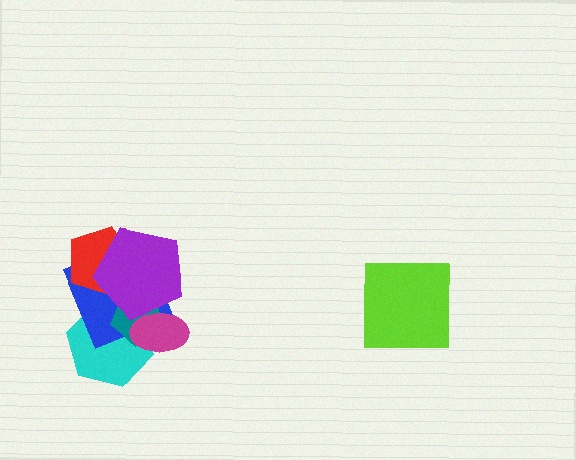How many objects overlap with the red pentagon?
2 objects overlap with the red pentagon.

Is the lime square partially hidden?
No, no other shape covers it.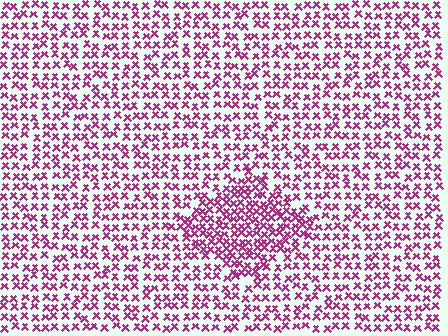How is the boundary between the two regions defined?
The boundary is defined by a change in element density (approximately 1.7x ratio). All elements are the same color, size, and shape.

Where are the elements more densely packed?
The elements are more densely packed inside the diamond boundary.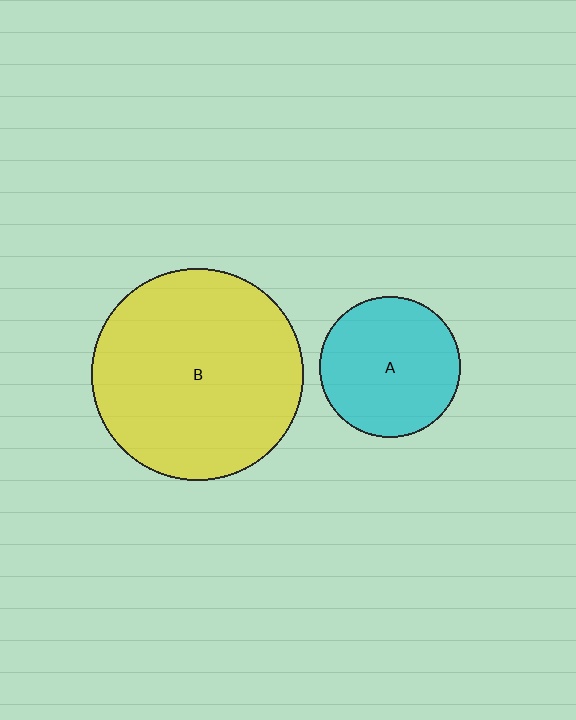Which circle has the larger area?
Circle B (yellow).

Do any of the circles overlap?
No, none of the circles overlap.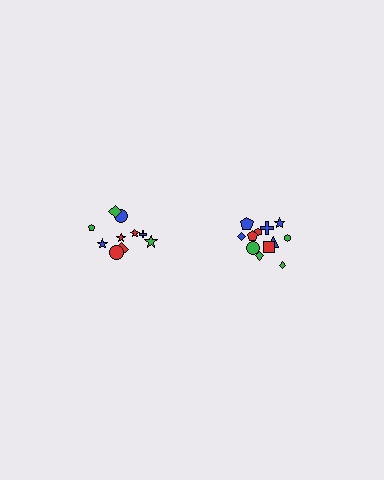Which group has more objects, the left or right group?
The right group.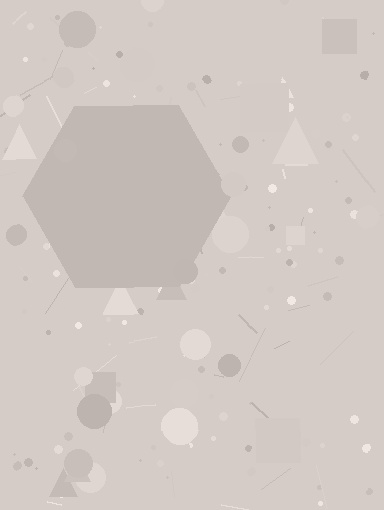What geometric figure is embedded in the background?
A hexagon is embedded in the background.